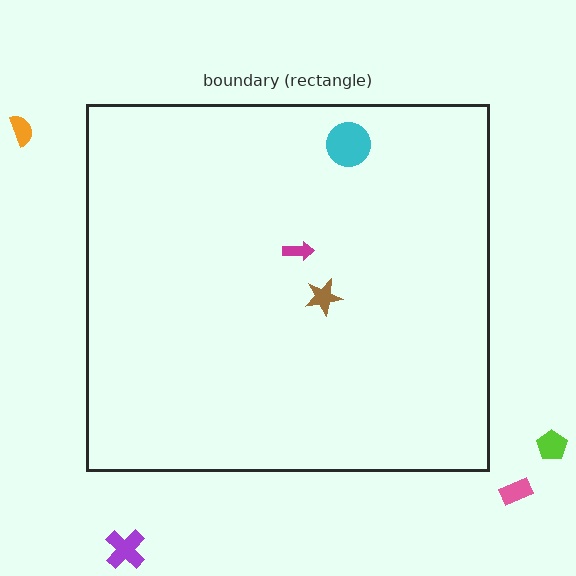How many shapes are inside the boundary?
3 inside, 4 outside.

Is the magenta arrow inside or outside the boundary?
Inside.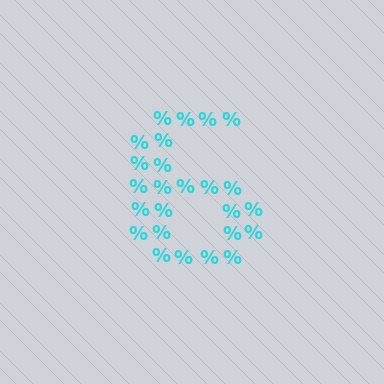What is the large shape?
The large shape is the digit 6.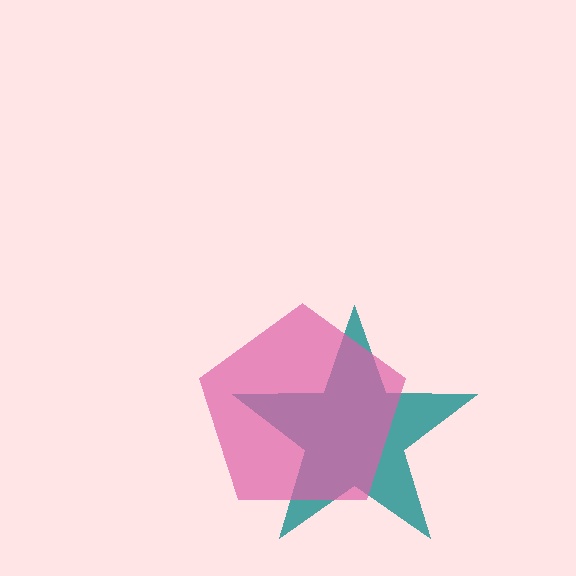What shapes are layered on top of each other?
The layered shapes are: a teal star, a pink pentagon.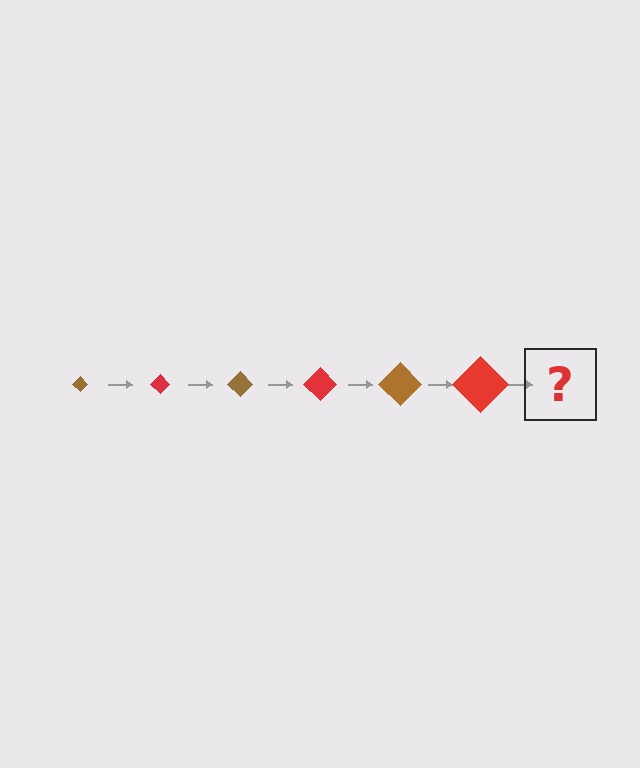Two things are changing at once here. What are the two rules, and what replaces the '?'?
The two rules are that the diamond grows larger each step and the color cycles through brown and red. The '?' should be a brown diamond, larger than the previous one.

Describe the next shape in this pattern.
It should be a brown diamond, larger than the previous one.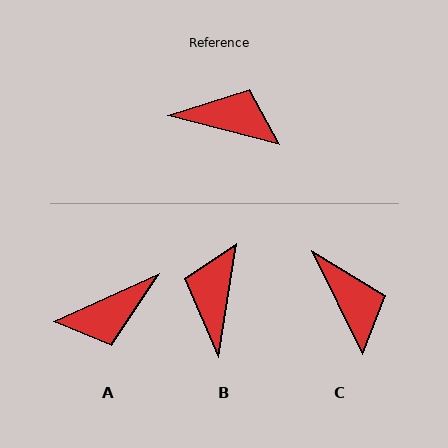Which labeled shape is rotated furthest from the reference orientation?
A, about 141 degrees away.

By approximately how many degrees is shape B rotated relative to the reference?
Approximately 96 degrees counter-clockwise.